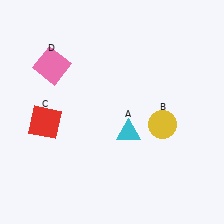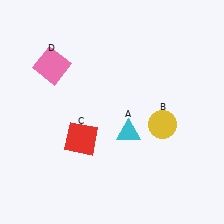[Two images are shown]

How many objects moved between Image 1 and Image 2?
1 object moved between the two images.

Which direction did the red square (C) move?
The red square (C) moved right.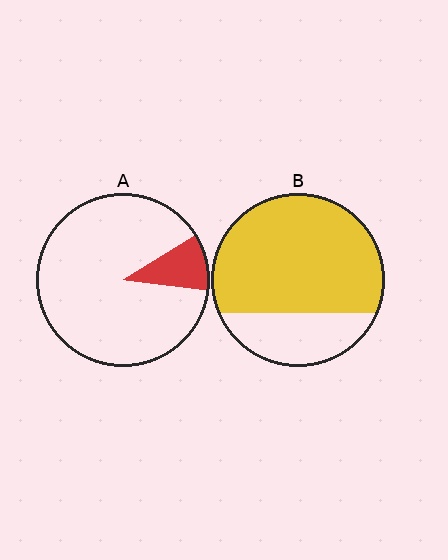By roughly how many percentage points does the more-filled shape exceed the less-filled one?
By roughly 65 percentage points (B over A).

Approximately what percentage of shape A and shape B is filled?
A is approximately 10% and B is approximately 75%.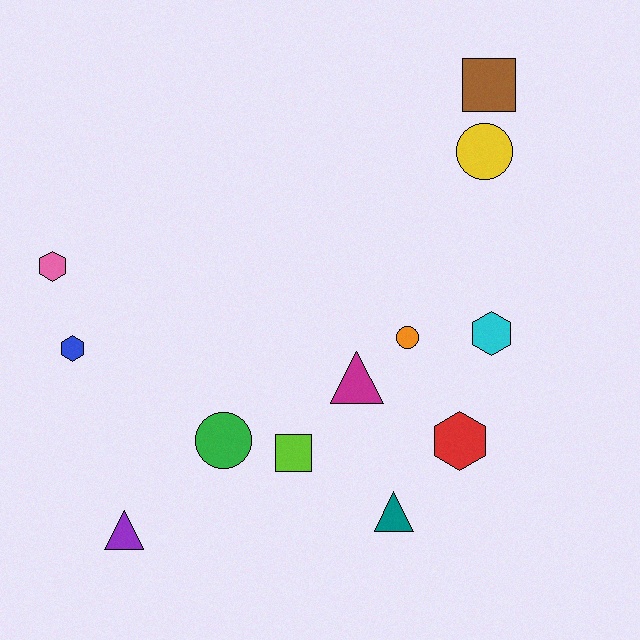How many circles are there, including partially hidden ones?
There are 3 circles.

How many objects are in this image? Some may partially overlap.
There are 12 objects.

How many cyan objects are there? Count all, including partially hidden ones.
There is 1 cyan object.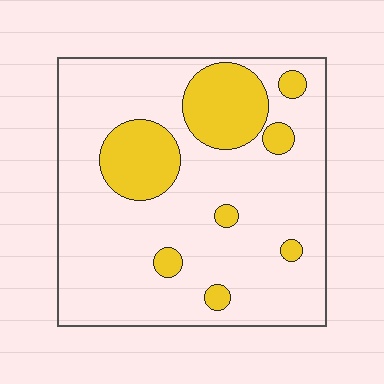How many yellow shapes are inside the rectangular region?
8.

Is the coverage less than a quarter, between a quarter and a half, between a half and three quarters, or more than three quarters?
Less than a quarter.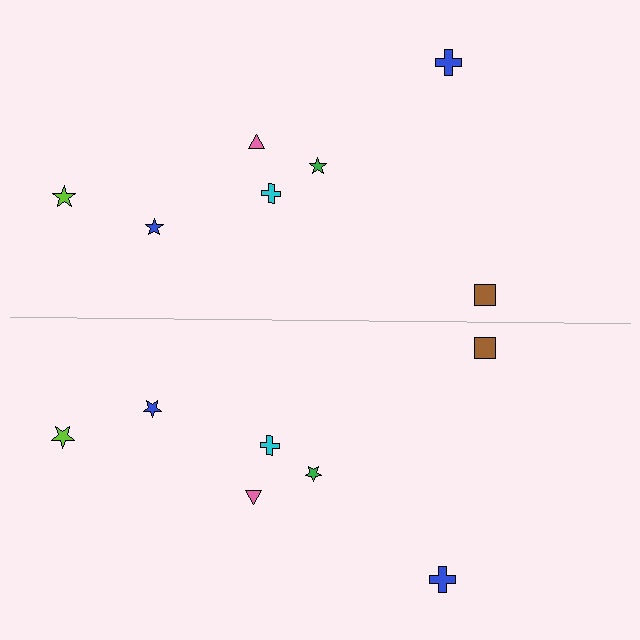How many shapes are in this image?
There are 14 shapes in this image.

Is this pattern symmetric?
Yes, this pattern has bilateral (reflection) symmetry.